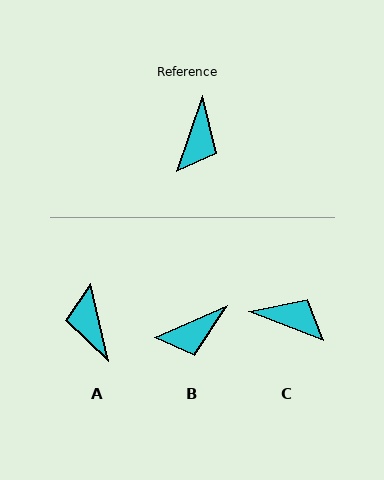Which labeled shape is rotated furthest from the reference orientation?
A, about 148 degrees away.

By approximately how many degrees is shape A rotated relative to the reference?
Approximately 148 degrees clockwise.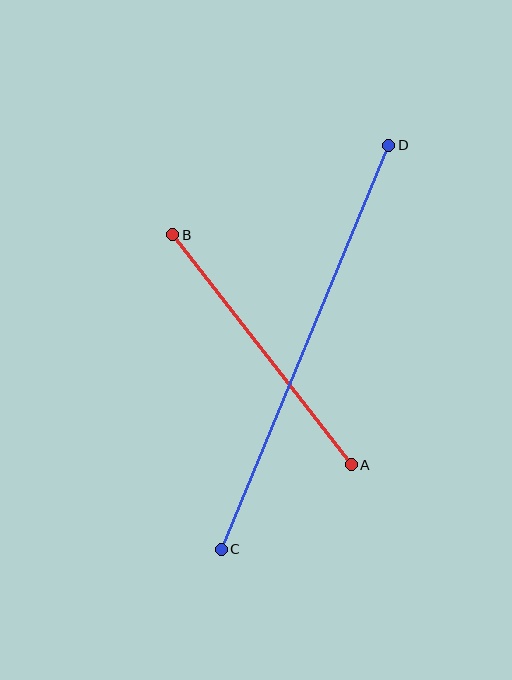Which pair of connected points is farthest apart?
Points C and D are farthest apart.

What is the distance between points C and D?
The distance is approximately 438 pixels.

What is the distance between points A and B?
The distance is approximately 291 pixels.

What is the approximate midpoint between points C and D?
The midpoint is at approximately (305, 347) pixels.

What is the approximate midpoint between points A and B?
The midpoint is at approximately (262, 350) pixels.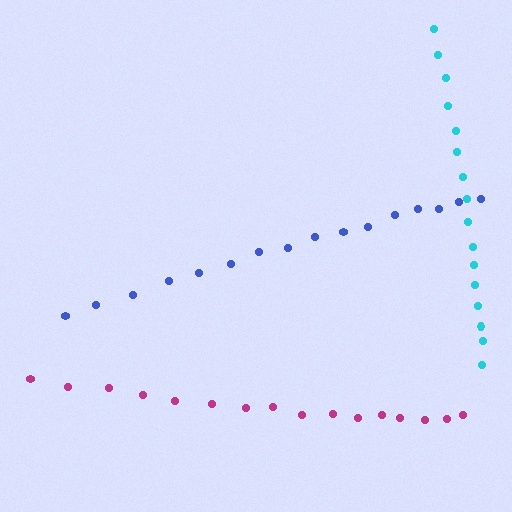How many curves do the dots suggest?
There are 3 distinct paths.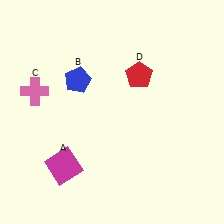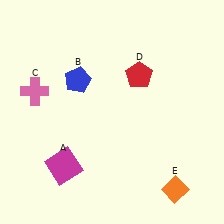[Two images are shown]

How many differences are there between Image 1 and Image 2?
There is 1 difference between the two images.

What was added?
An orange diamond (E) was added in Image 2.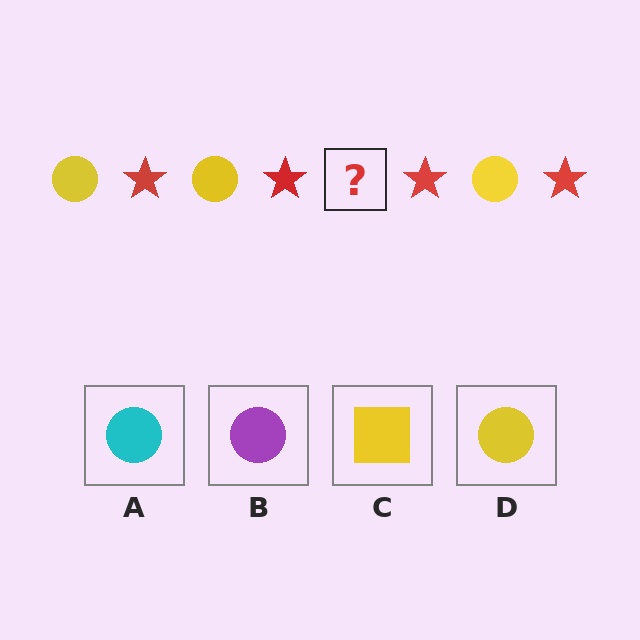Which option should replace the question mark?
Option D.